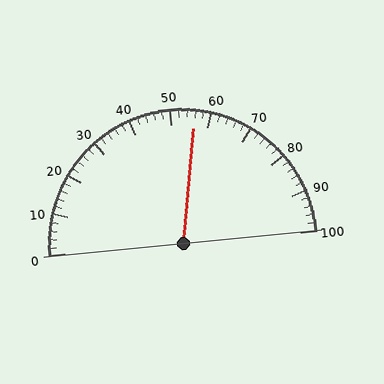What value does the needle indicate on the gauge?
The needle indicates approximately 56.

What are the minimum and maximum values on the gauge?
The gauge ranges from 0 to 100.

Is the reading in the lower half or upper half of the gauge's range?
The reading is in the upper half of the range (0 to 100).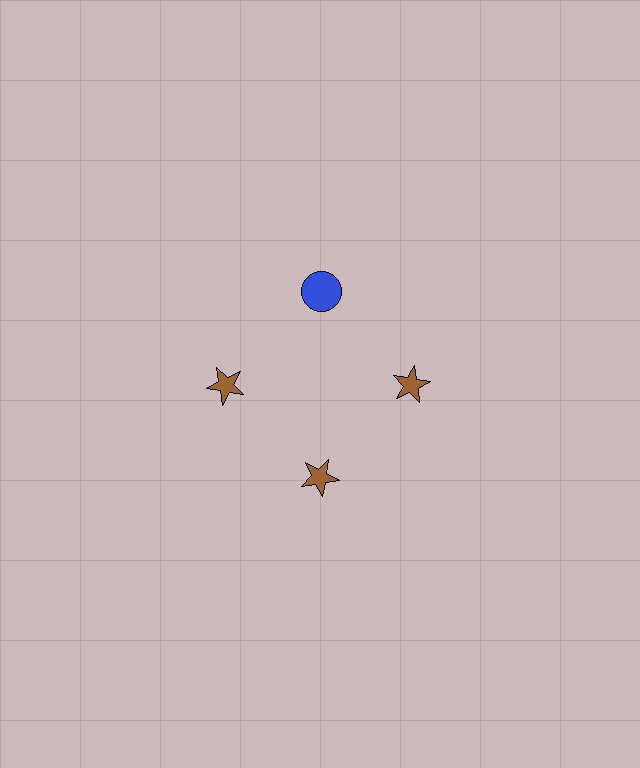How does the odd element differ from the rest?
It differs in both color (blue instead of brown) and shape (circle instead of star).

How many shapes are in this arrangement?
There are 4 shapes arranged in a ring pattern.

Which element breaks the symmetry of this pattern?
The blue circle at roughly the 12 o'clock position breaks the symmetry. All other shapes are brown stars.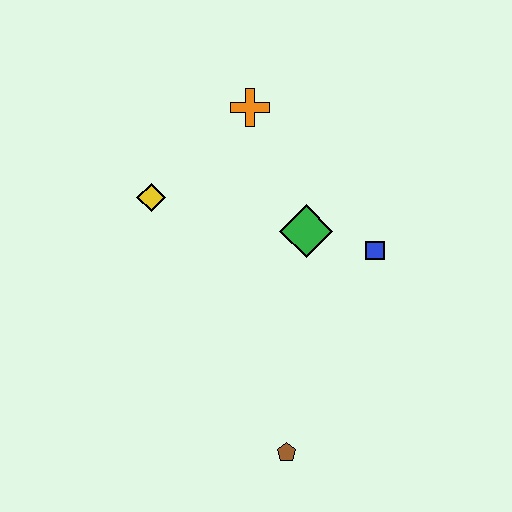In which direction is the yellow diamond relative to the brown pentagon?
The yellow diamond is above the brown pentagon.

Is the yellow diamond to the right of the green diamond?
No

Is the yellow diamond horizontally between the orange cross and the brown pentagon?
No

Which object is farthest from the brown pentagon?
The orange cross is farthest from the brown pentagon.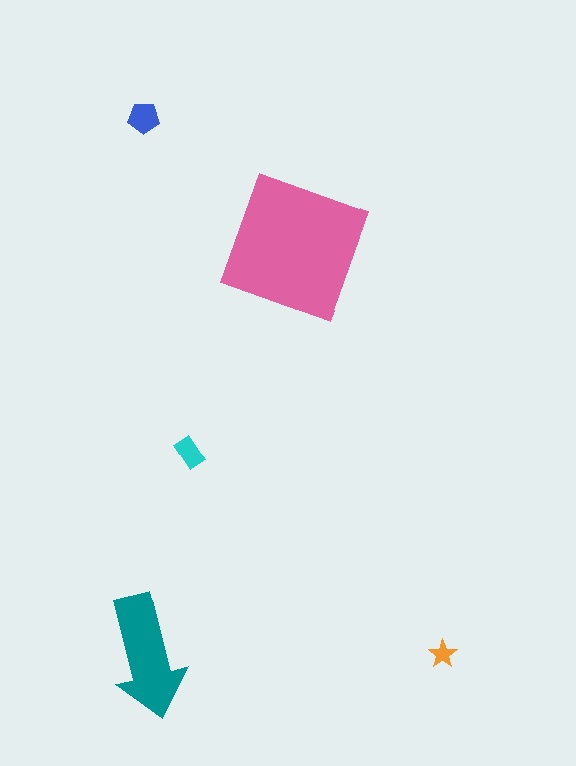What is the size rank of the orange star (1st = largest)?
5th.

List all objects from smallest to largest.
The orange star, the cyan rectangle, the blue pentagon, the teal arrow, the pink square.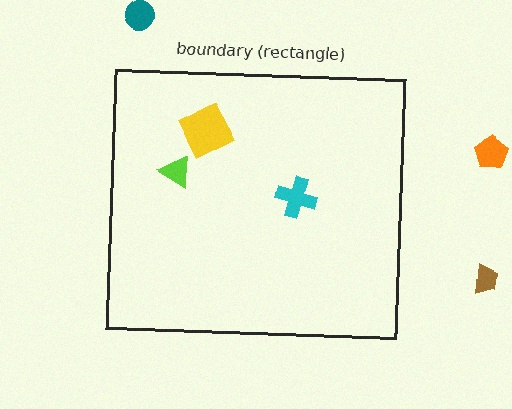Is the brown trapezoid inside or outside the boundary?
Outside.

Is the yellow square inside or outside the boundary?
Inside.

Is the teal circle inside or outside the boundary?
Outside.